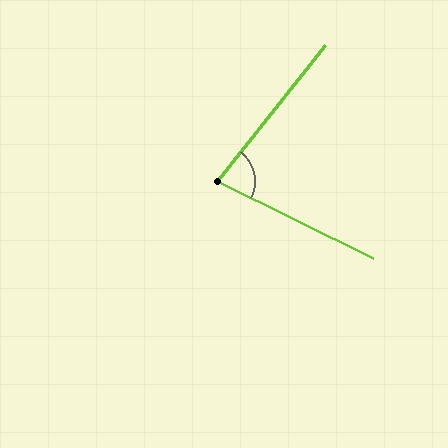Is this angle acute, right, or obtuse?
It is acute.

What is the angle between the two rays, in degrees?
Approximately 78 degrees.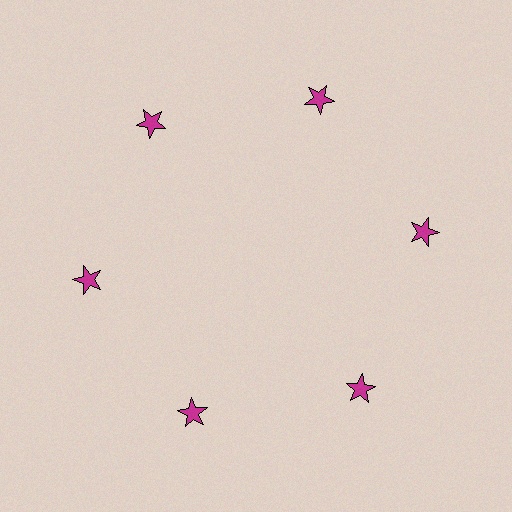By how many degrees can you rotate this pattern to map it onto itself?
The pattern maps onto itself every 60 degrees of rotation.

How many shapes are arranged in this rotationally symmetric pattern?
There are 6 shapes, arranged in 6 groups of 1.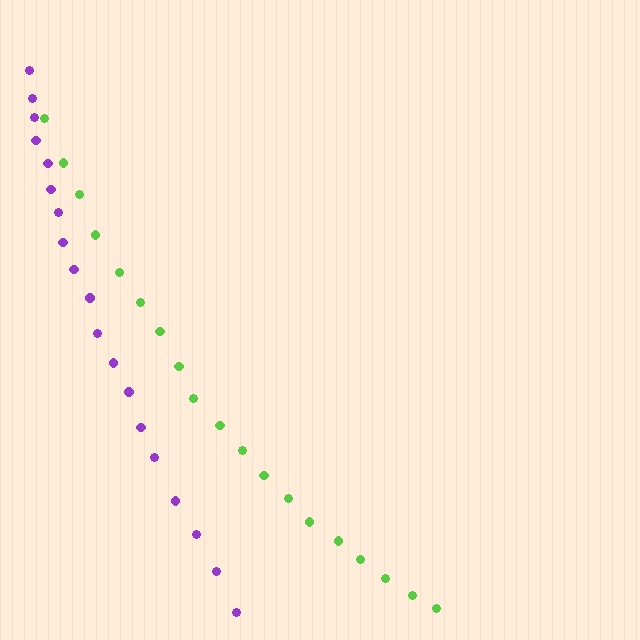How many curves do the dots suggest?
There are 2 distinct paths.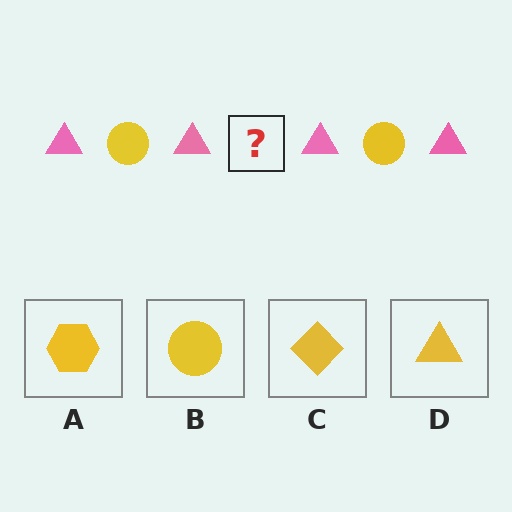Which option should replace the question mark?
Option B.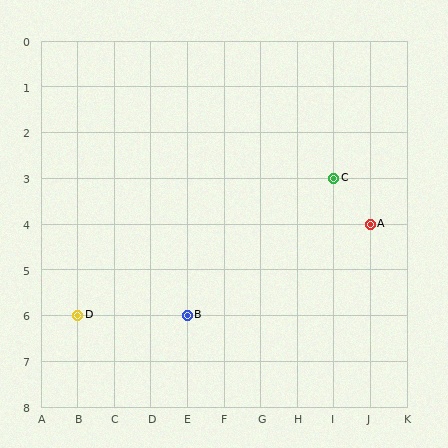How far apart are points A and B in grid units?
Points A and B are 5 columns and 2 rows apart (about 5.4 grid units diagonally).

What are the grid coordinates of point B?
Point B is at grid coordinates (E, 6).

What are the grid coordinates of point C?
Point C is at grid coordinates (I, 3).